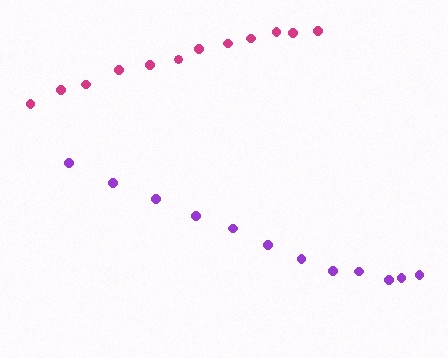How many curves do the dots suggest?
There are 2 distinct paths.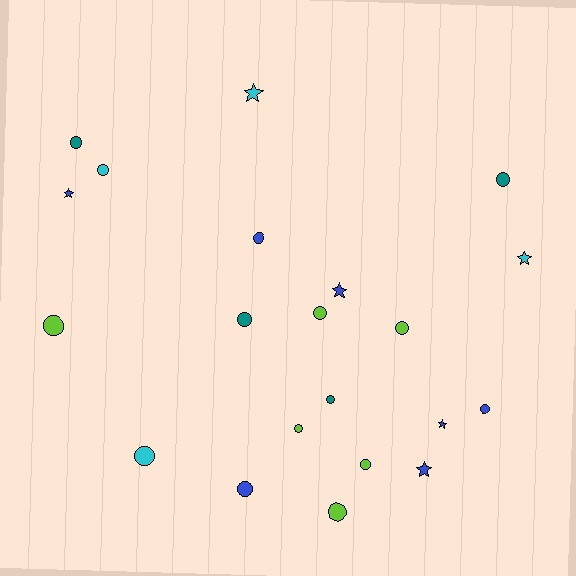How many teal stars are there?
There are no teal stars.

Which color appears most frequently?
Blue, with 7 objects.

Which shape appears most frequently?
Circle, with 15 objects.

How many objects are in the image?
There are 21 objects.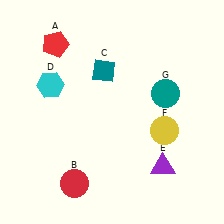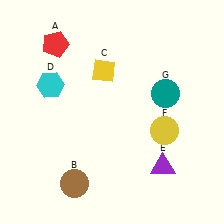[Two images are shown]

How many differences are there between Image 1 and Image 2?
There are 2 differences between the two images.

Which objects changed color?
B changed from red to brown. C changed from teal to yellow.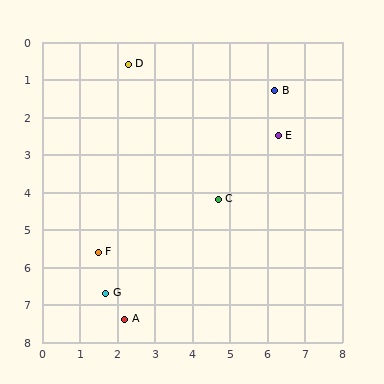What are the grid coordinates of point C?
Point C is at approximately (4.7, 4.2).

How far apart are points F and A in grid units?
Points F and A are about 1.9 grid units apart.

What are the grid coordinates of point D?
Point D is at approximately (2.3, 0.6).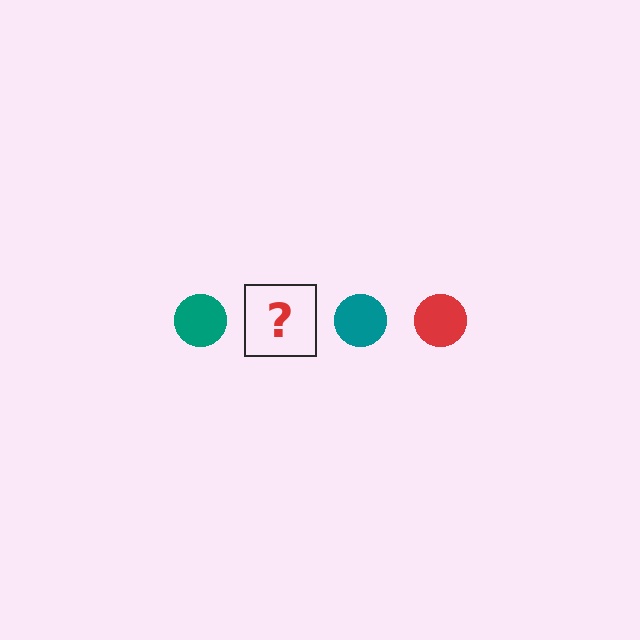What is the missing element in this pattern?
The missing element is a red circle.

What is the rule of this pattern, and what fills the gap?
The rule is that the pattern cycles through teal, red circles. The gap should be filled with a red circle.